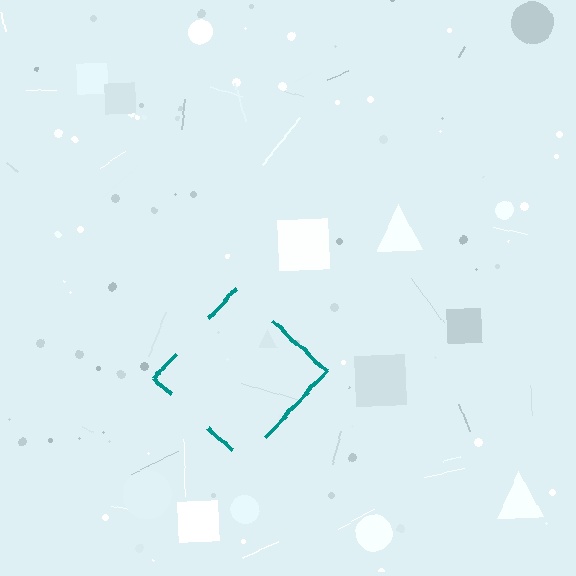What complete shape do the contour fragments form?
The contour fragments form a diamond.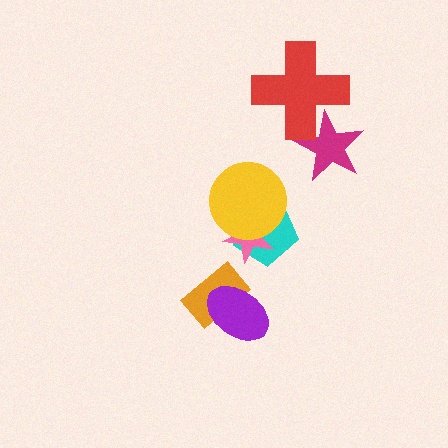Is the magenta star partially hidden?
Yes, it is partially covered by another shape.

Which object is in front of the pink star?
The yellow circle is in front of the pink star.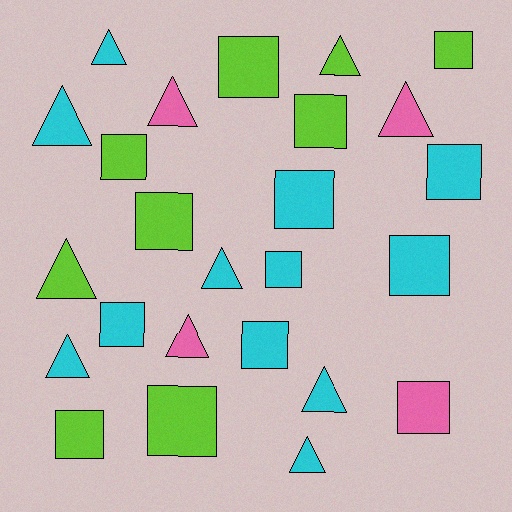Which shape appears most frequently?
Square, with 14 objects.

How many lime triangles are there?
There are 2 lime triangles.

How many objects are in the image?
There are 25 objects.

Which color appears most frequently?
Cyan, with 12 objects.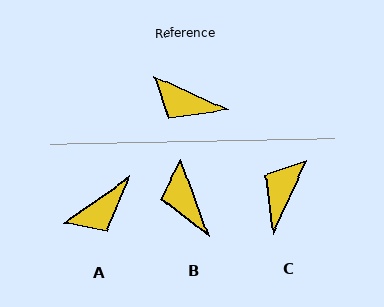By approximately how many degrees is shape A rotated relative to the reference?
Approximately 60 degrees counter-clockwise.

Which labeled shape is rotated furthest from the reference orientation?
C, about 90 degrees away.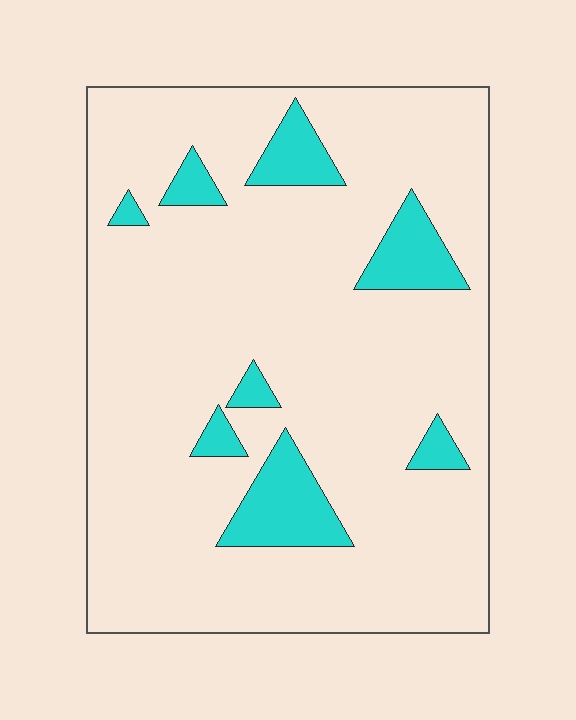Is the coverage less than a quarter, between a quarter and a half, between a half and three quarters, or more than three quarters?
Less than a quarter.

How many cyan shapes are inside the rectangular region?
8.